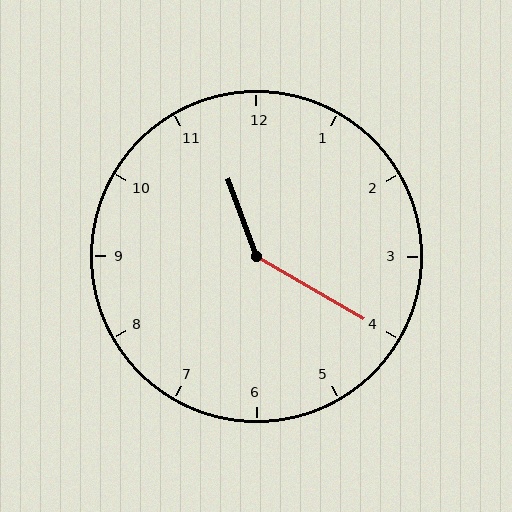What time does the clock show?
11:20.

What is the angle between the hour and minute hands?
Approximately 140 degrees.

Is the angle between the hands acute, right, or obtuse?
It is obtuse.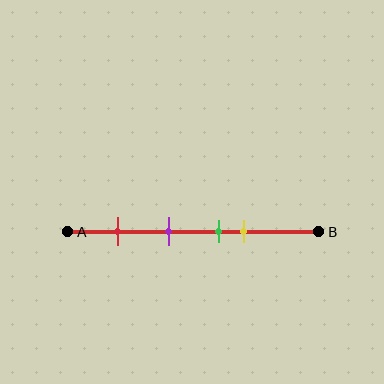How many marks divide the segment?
There are 4 marks dividing the segment.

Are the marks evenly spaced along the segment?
No, the marks are not evenly spaced.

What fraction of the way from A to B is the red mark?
The red mark is approximately 20% (0.2) of the way from A to B.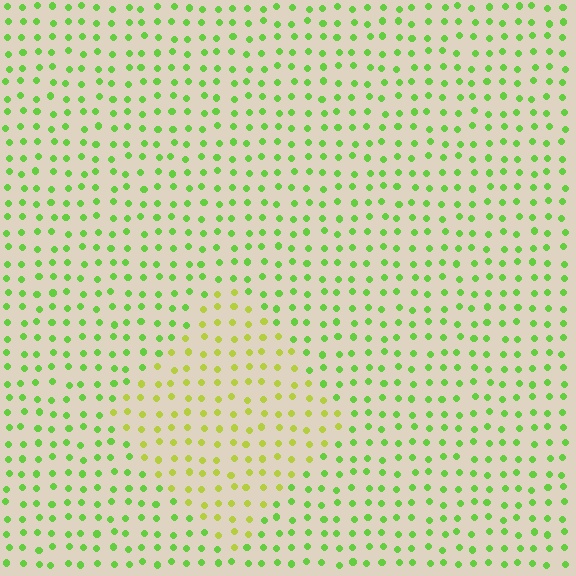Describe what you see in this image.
The image is filled with small lime elements in a uniform arrangement. A diamond-shaped region is visible where the elements are tinted to a slightly different hue, forming a subtle color boundary.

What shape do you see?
I see a diamond.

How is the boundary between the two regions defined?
The boundary is defined purely by a slight shift in hue (about 34 degrees). Spacing, size, and orientation are identical on both sides.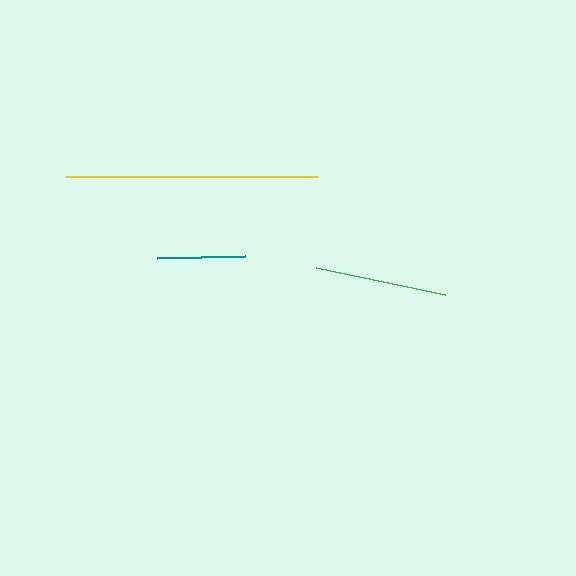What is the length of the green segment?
The green segment is approximately 132 pixels long.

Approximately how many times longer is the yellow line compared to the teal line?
The yellow line is approximately 2.8 times the length of the teal line.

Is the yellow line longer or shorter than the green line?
The yellow line is longer than the green line.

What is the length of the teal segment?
The teal segment is approximately 88 pixels long.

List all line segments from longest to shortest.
From longest to shortest: yellow, green, teal.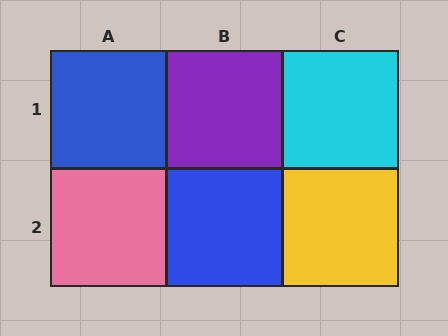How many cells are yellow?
1 cell is yellow.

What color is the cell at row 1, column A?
Blue.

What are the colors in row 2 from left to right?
Pink, blue, yellow.